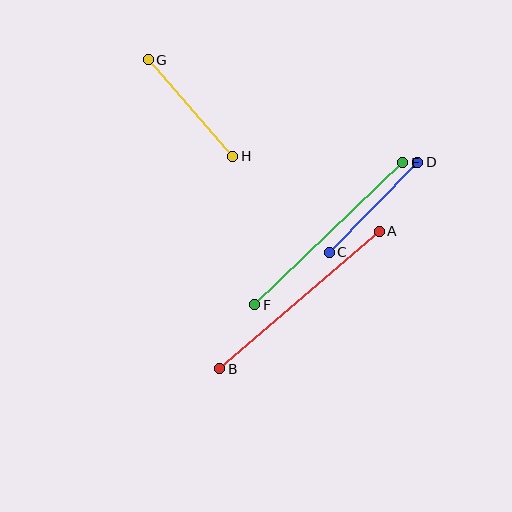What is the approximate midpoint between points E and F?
The midpoint is at approximately (329, 234) pixels.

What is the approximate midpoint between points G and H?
The midpoint is at approximately (190, 108) pixels.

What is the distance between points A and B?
The distance is approximately 211 pixels.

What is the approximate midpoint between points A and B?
The midpoint is at approximately (300, 300) pixels.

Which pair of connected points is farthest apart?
Points A and B are farthest apart.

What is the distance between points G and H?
The distance is approximately 128 pixels.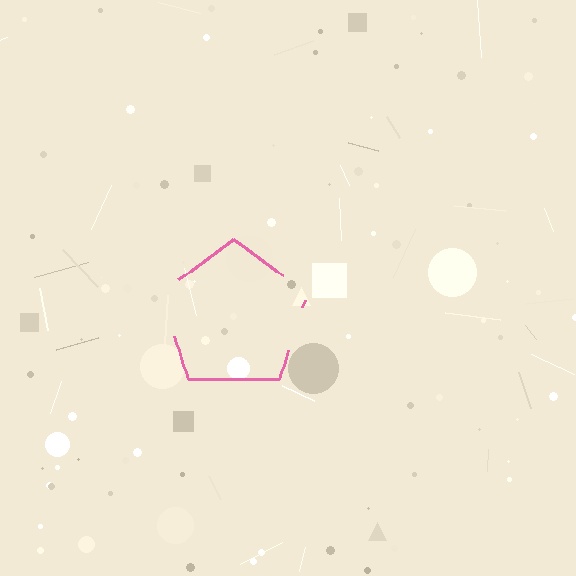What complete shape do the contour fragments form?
The contour fragments form a pentagon.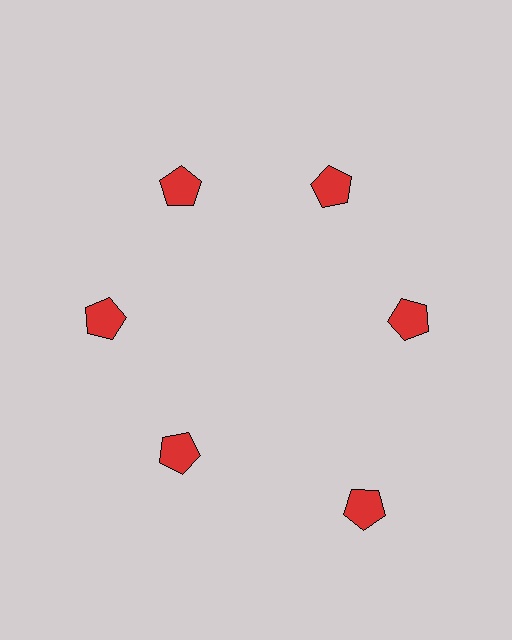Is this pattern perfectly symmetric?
No. The 6 red pentagons are arranged in a ring, but one element near the 5 o'clock position is pushed outward from the center, breaking the 6-fold rotational symmetry.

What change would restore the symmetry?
The symmetry would be restored by moving it inward, back onto the ring so that all 6 pentagons sit at equal angles and equal distance from the center.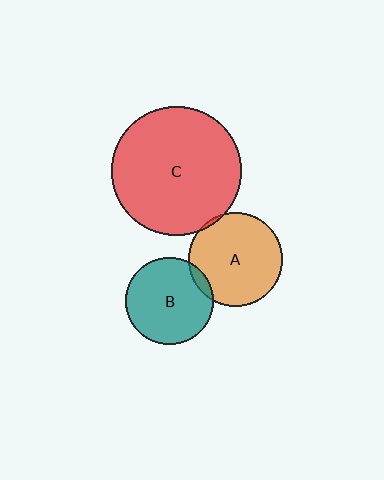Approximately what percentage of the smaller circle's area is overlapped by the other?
Approximately 5%.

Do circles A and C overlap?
Yes.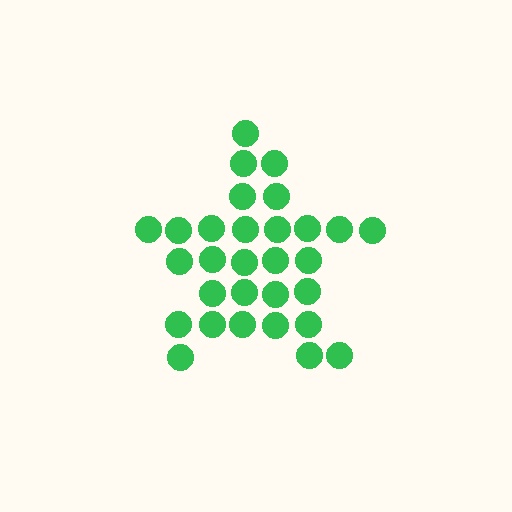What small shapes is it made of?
It is made of small circles.